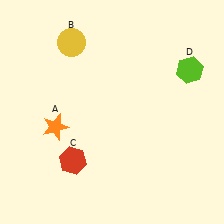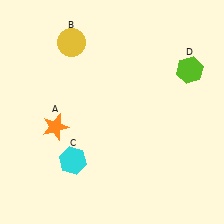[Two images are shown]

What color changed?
The hexagon (C) changed from red in Image 1 to cyan in Image 2.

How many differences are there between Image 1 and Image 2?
There is 1 difference between the two images.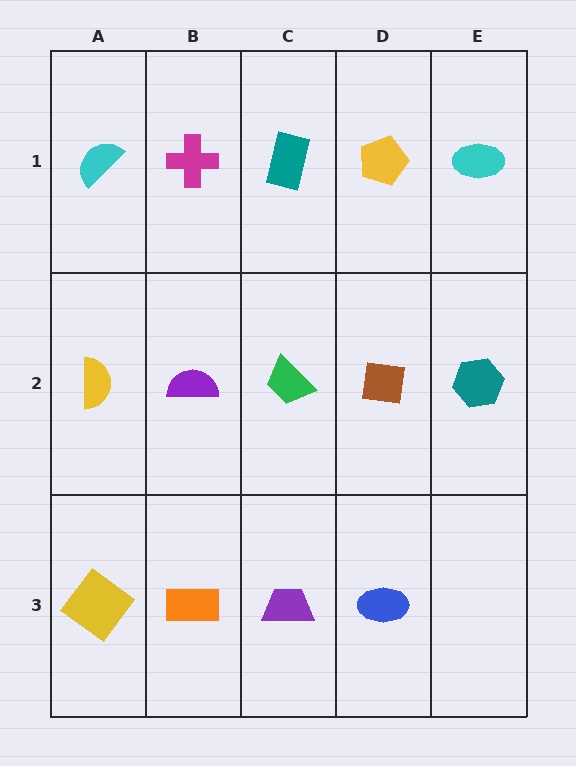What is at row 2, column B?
A purple semicircle.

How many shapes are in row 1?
5 shapes.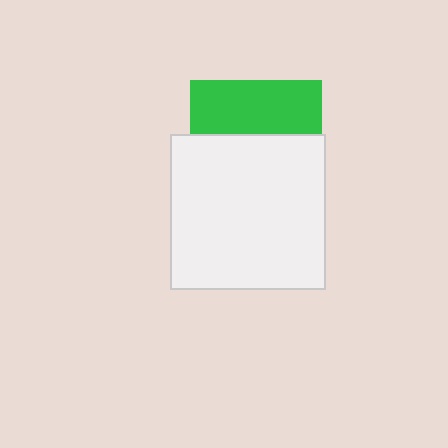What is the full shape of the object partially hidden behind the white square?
The partially hidden object is a green square.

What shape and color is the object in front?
The object in front is a white square.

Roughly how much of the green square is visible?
A small part of it is visible (roughly 41%).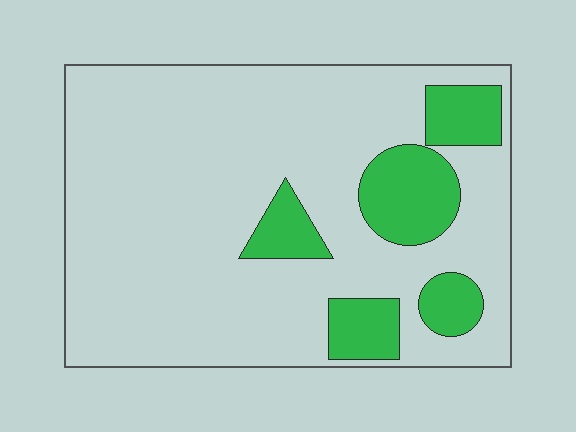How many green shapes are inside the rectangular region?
5.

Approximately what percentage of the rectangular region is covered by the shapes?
Approximately 20%.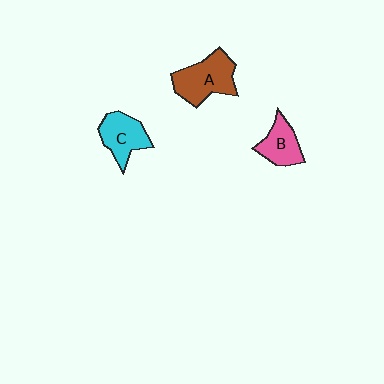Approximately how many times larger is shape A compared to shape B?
Approximately 1.5 times.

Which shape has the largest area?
Shape A (brown).